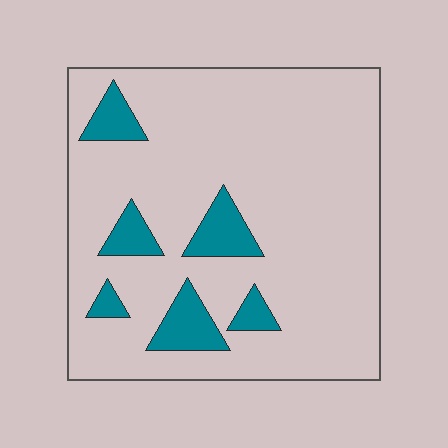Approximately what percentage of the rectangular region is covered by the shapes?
Approximately 15%.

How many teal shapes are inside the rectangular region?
6.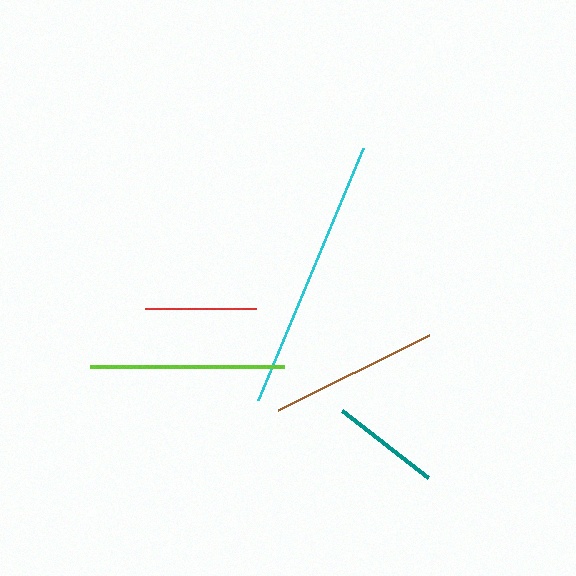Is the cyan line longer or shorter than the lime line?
The cyan line is longer than the lime line.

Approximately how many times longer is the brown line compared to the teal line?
The brown line is approximately 1.5 times the length of the teal line.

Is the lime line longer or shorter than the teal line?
The lime line is longer than the teal line.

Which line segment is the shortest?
The teal line is the shortest at approximately 109 pixels.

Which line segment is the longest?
The cyan line is the longest at approximately 273 pixels.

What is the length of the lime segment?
The lime segment is approximately 194 pixels long.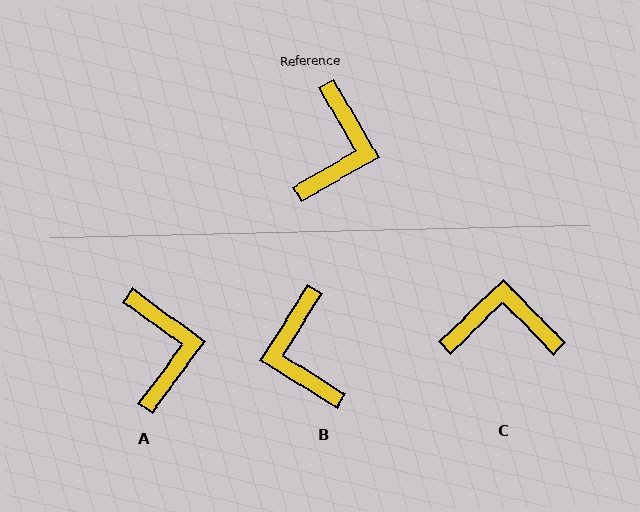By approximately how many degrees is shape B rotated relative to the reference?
Approximately 152 degrees clockwise.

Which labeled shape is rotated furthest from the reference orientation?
B, about 152 degrees away.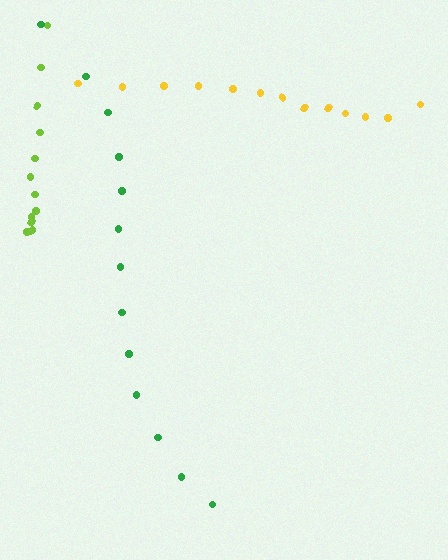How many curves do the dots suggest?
There are 3 distinct paths.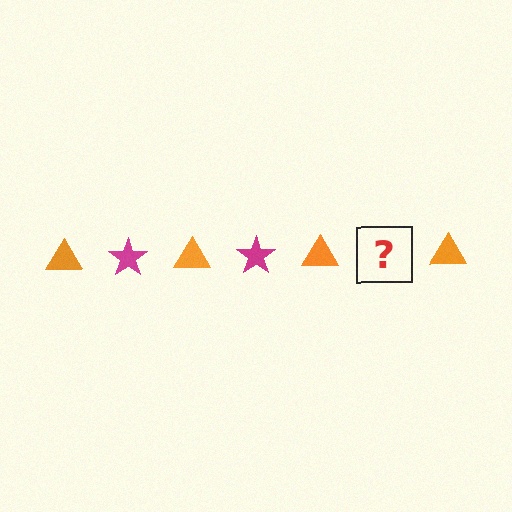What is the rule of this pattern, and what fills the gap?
The rule is that the pattern alternates between orange triangle and magenta star. The gap should be filled with a magenta star.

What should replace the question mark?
The question mark should be replaced with a magenta star.